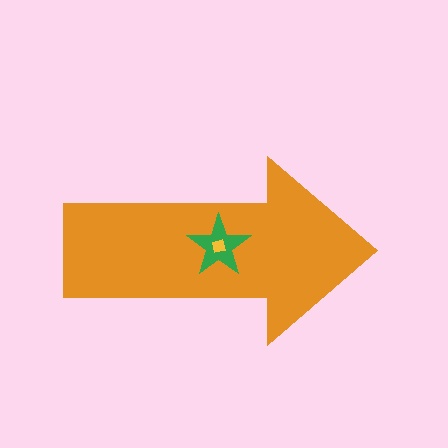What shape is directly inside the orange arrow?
The green star.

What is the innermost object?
The yellow square.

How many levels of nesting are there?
3.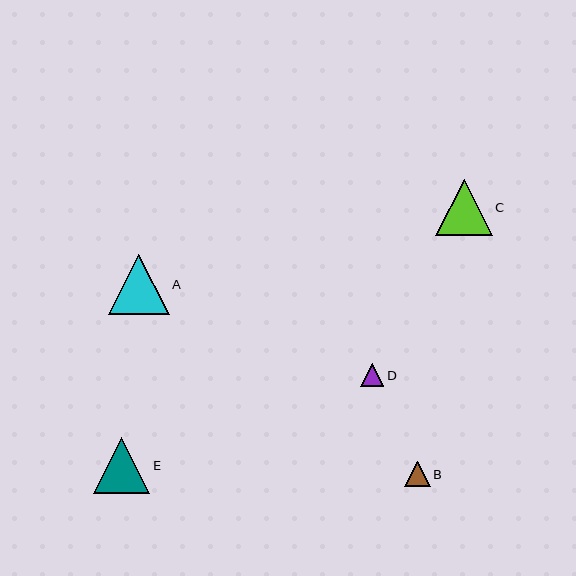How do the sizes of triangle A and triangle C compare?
Triangle A and triangle C are approximately the same size.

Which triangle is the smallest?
Triangle D is the smallest with a size of approximately 23 pixels.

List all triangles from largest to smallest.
From largest to smallest: A, C, E, B, D.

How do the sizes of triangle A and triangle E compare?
Triangle A and triangle E are approximately the same size.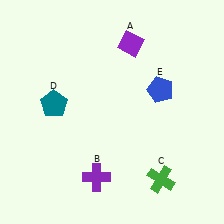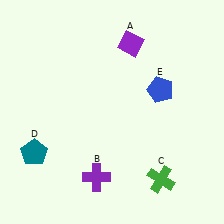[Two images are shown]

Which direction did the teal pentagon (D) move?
The teal pentagon (D) moved down.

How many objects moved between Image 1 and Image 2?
1 object moved between the two images.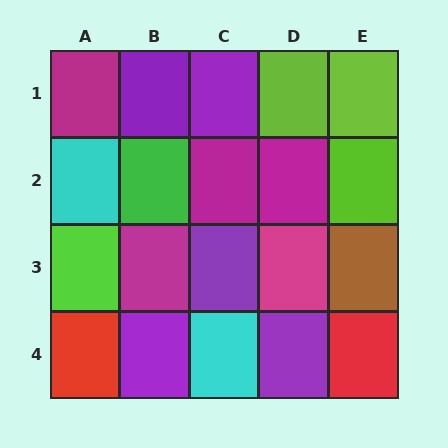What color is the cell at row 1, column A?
Magenta.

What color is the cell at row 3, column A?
Lime.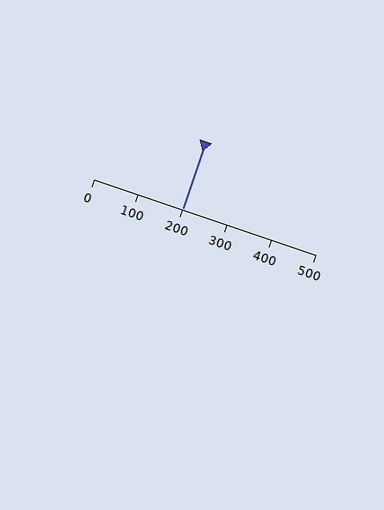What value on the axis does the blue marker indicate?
The marker indicates approximately 200.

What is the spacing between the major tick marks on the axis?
The major ticks are spaced 100 apart.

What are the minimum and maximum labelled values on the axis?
The axis runs from 0 to 500.